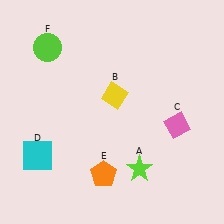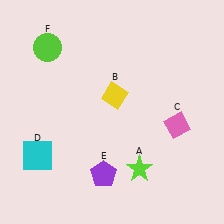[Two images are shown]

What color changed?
The pentagon (E) changed from orange in Image 1 to purple in Image 2.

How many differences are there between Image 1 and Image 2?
There is 1 difference between the two images.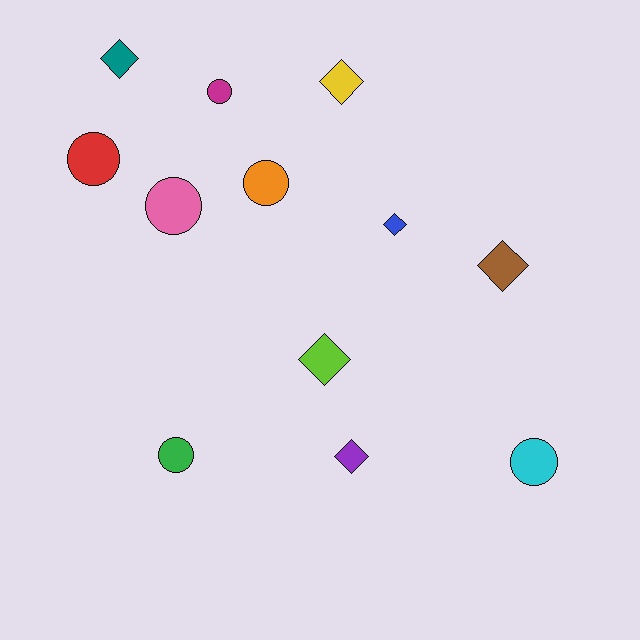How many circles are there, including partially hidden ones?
There are 6 circles.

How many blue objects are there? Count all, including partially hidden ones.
There is 1 blue object.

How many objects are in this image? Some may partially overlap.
There are 12 objects.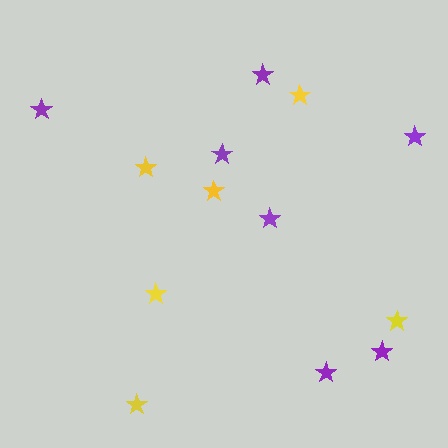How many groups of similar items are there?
There are 2 groups: one group of purple stars (7) and one group of yellow stars (6).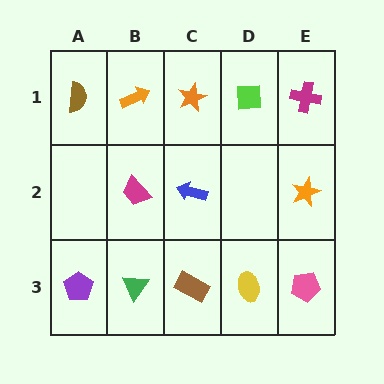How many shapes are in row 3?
5 shapes.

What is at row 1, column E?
A magenta cross.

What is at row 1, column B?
An orange arrow.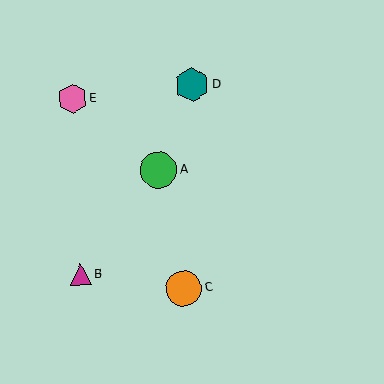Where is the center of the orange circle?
The center of the orange circle is at (184, 289).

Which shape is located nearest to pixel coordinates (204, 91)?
The teal hexagon (labeled D) at (192, 85) is nearest to that location.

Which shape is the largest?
The green circle (labeled A) is the largest.